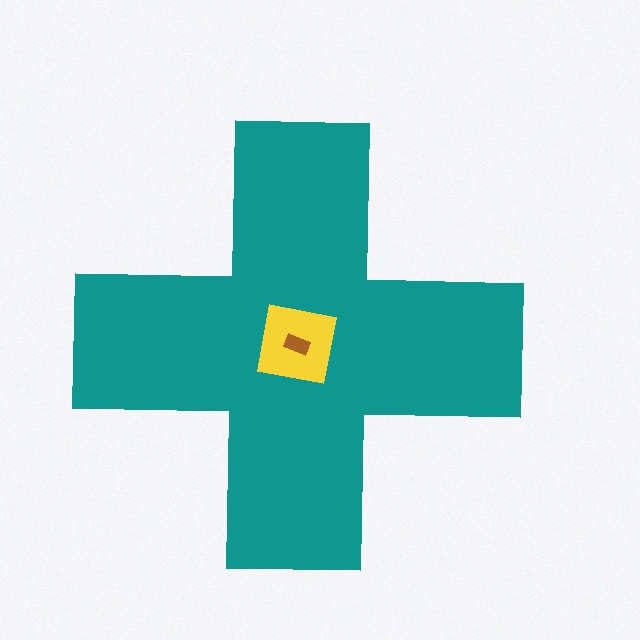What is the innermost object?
The brown rectangle.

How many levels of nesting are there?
3.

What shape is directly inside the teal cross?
The yellow square.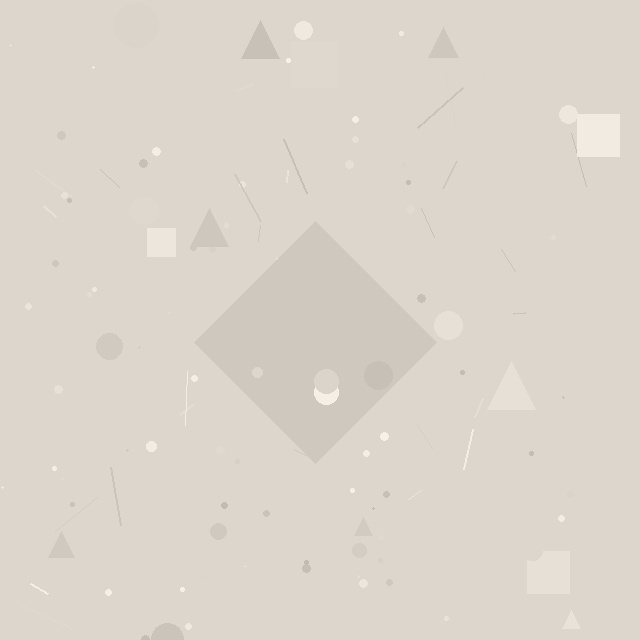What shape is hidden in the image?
A diamond is hidden in the image.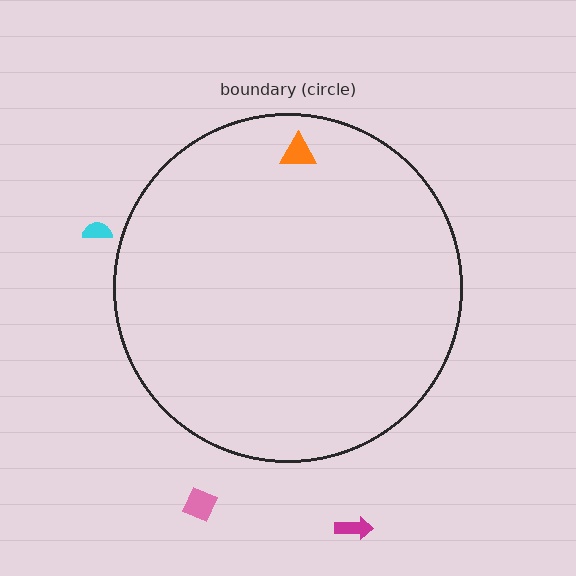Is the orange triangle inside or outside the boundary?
Inside.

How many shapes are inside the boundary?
1 inside, 3 outside.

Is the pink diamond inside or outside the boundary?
Outside.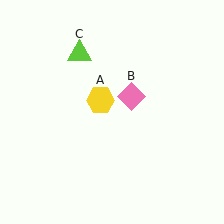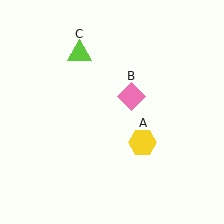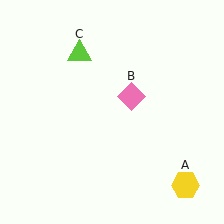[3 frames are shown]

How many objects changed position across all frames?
1 object changed position: yellow hexagon (object A).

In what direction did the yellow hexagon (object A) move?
The yellow hexagon (object A) moved down and to the right.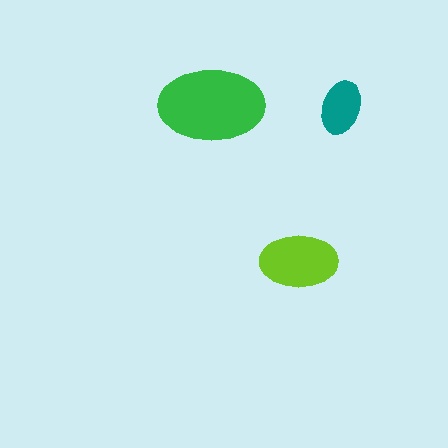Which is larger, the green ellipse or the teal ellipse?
The green one.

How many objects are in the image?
There are 3 objects in the image.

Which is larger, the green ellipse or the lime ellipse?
The green one.